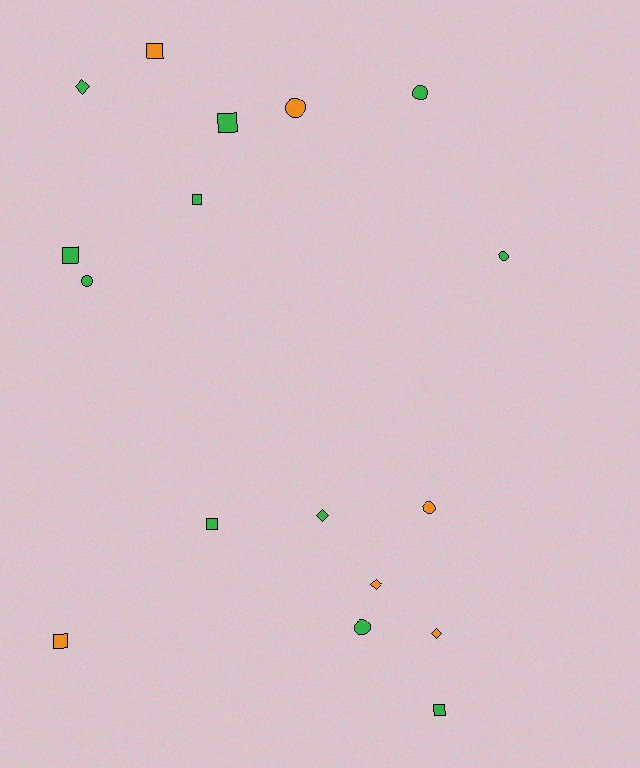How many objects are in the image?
There are 17 objects.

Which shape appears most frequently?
Square, with 7 objects.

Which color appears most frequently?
Green, with 11 objects.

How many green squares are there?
There are 5 green squares.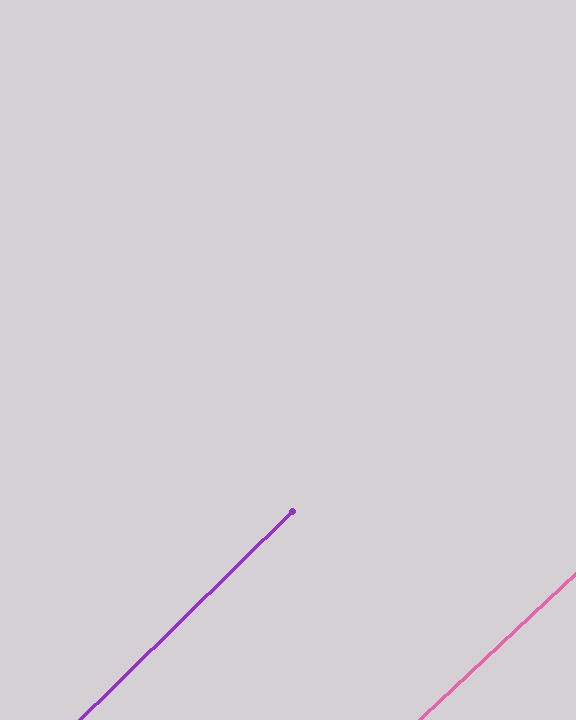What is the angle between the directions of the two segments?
Approximately 1 degree.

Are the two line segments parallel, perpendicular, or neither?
Parallel — their directions differ by only 1.4°.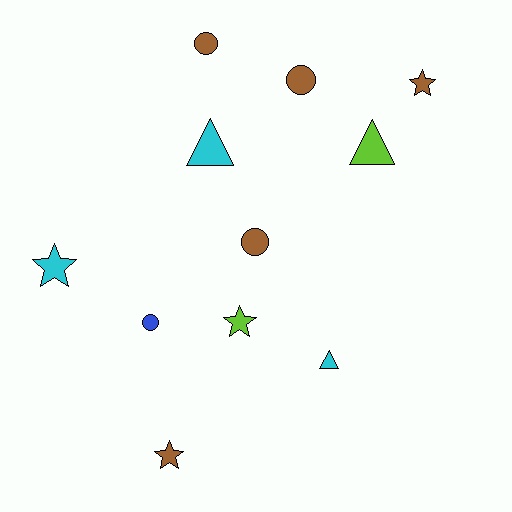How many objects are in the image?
There are 11 objects.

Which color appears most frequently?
Brown, with 5 objects.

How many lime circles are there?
There are no lime circles.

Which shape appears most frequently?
Circle, with 4 objects.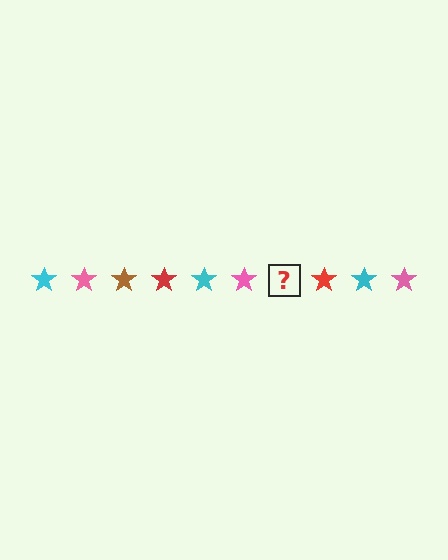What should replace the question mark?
The question mark should be replaced with a brown star.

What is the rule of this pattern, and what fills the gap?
The rule is that the pattern cycles through cyan, pink, brown, red stars. The gap should be filled with a brown star.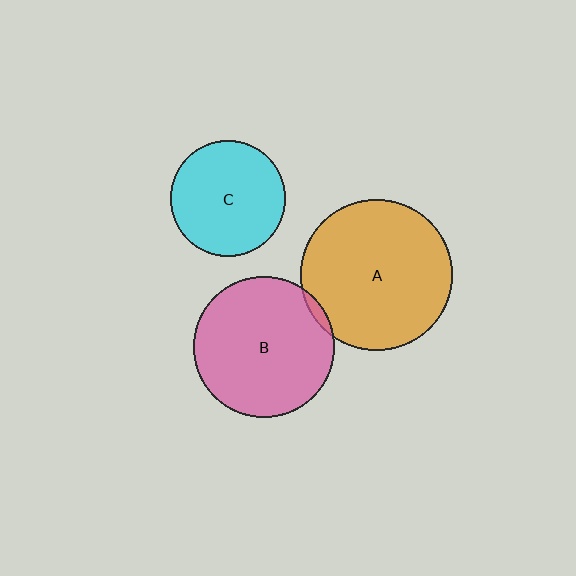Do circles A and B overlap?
Yes.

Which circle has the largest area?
Circle A (orange).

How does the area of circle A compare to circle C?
Approximately 1.7 times.